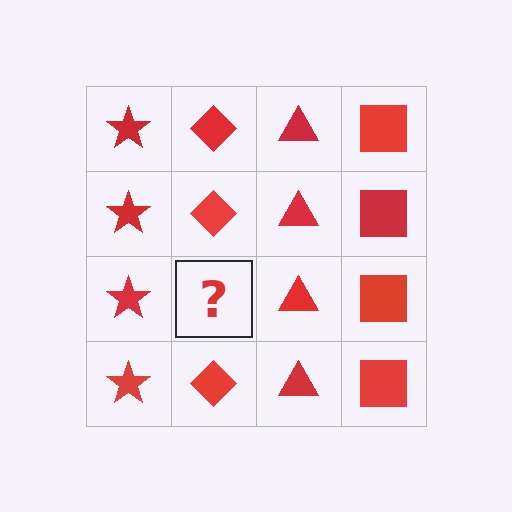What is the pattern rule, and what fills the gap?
The rule is that each column has a consistent shape. The gap should be filled with a red diamond.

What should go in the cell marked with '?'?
The missing cell should contain a red diamond.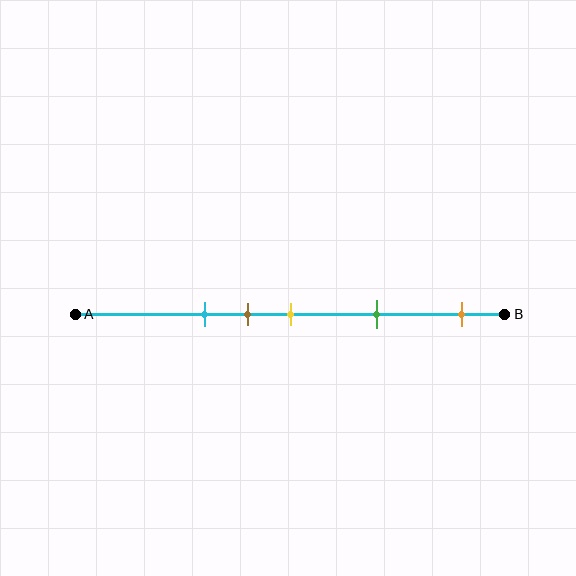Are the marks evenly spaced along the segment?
No, the marks are not evenly spaced.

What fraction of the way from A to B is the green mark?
The green mark is approximately 70% (0.7) of the way from A to B.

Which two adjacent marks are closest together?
The brown and yellow marks are the closest adjacent pair.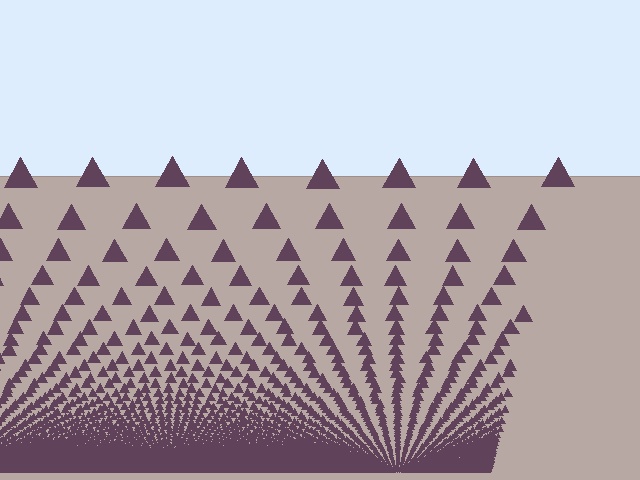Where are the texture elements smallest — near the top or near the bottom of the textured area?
Near the bottom.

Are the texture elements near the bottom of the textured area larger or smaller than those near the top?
Smaller. The gradient is inverted — elements near the bottom are smaller and denser.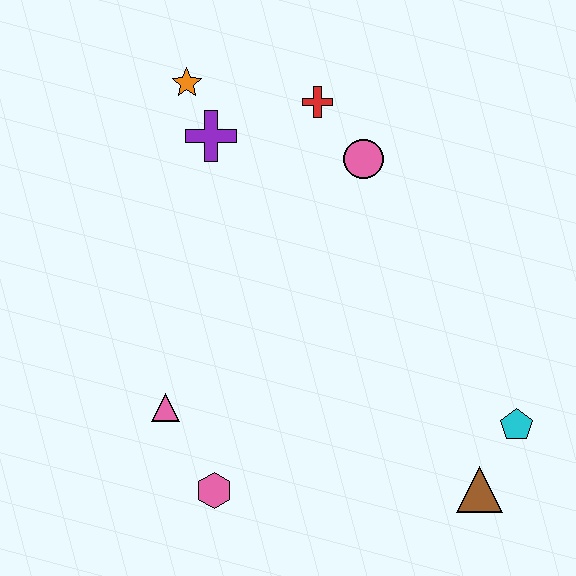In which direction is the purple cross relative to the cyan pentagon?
The purple cross is to the left of the cyan pentagon.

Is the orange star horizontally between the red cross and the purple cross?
No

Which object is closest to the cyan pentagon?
The brown triangle is closest to the cyan pentagon.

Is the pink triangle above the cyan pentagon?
Yes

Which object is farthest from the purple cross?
The brown triangle is farthest from the purple cross.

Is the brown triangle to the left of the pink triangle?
No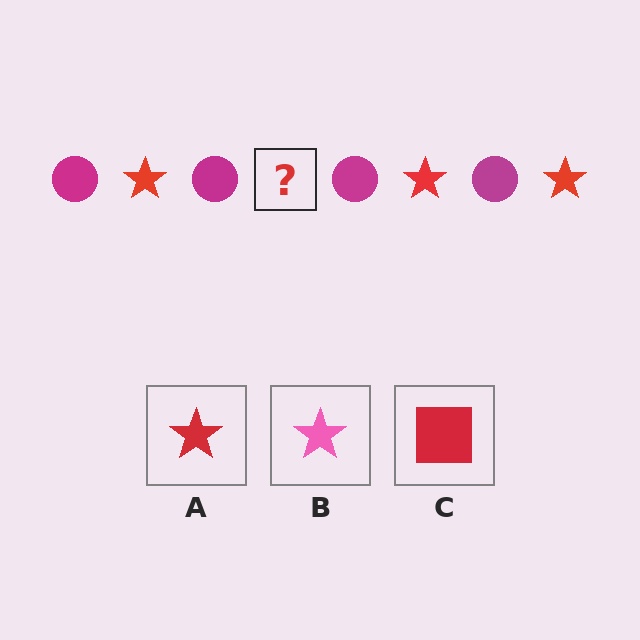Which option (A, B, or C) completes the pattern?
A.